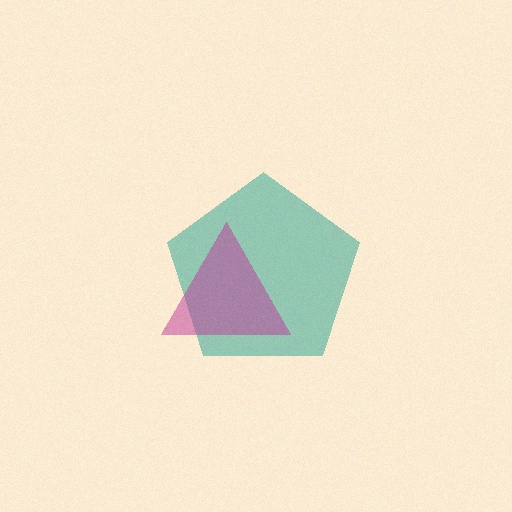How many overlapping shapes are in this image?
There are 2 overlapping shapes in the image.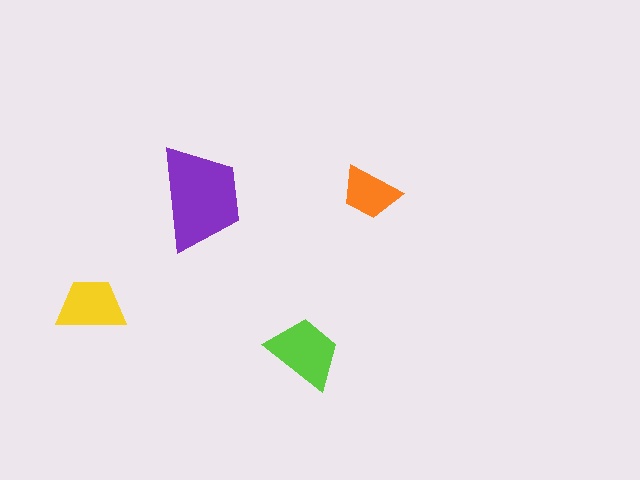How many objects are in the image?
There are 4 objects in the image.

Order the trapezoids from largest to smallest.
the purple one, the lime one, the yellow one, the orange one.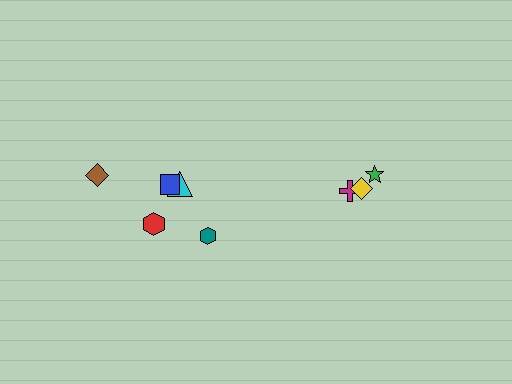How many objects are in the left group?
There are 5 objects.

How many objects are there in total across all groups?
There are 8 objects.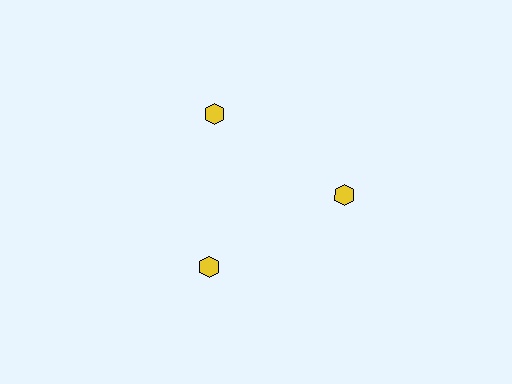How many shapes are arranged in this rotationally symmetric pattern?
There are 3 shapes, arranged in 3 groups of 1.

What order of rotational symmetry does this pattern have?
This pattern has 3-fold rotational symmetry.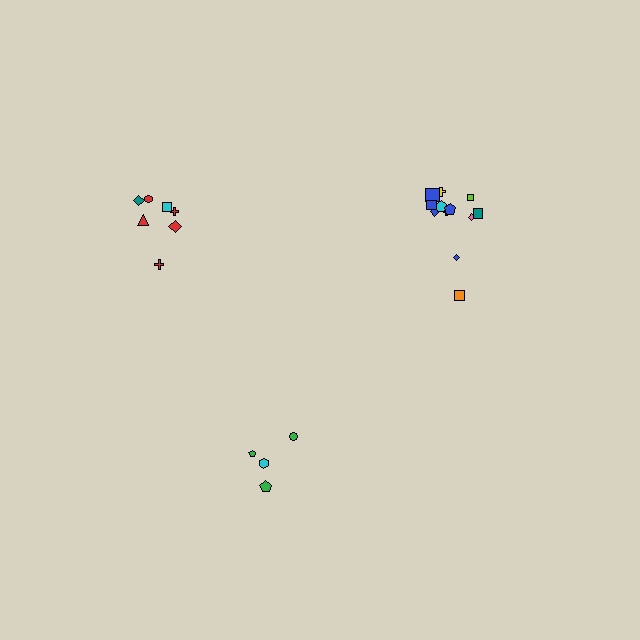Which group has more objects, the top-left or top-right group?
The top-right group.